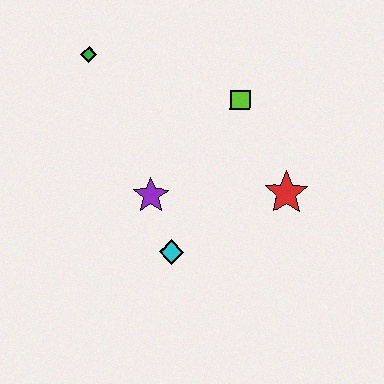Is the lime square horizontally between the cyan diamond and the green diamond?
No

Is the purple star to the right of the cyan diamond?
No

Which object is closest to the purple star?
The cyan diamond is closest to the purple star.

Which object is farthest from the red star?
The green diamond is farthest from the red star.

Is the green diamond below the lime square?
No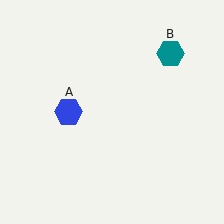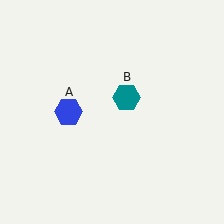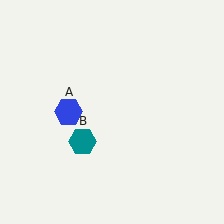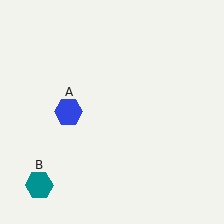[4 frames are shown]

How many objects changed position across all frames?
1 object changed position: teal hexagon (object B).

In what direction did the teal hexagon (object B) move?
The teal hexagon (object B) moved down and to the left.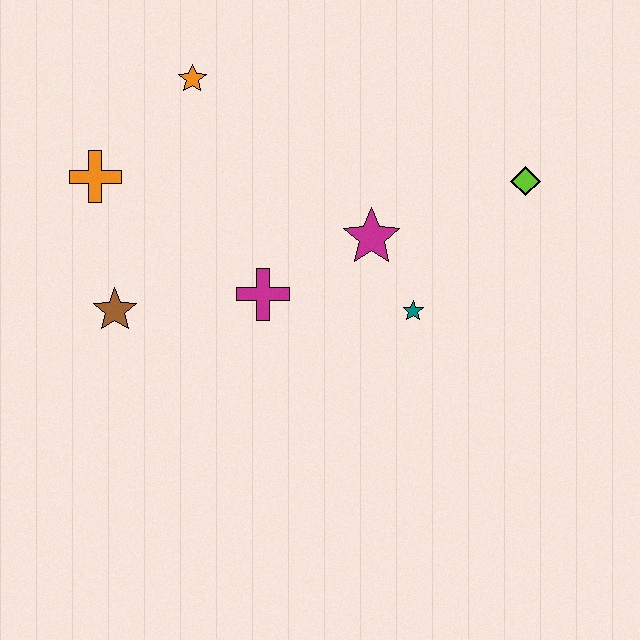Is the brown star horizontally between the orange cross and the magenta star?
Yes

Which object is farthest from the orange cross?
The lime diamond is farthest from the orange cross.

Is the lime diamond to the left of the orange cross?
No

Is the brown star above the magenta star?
No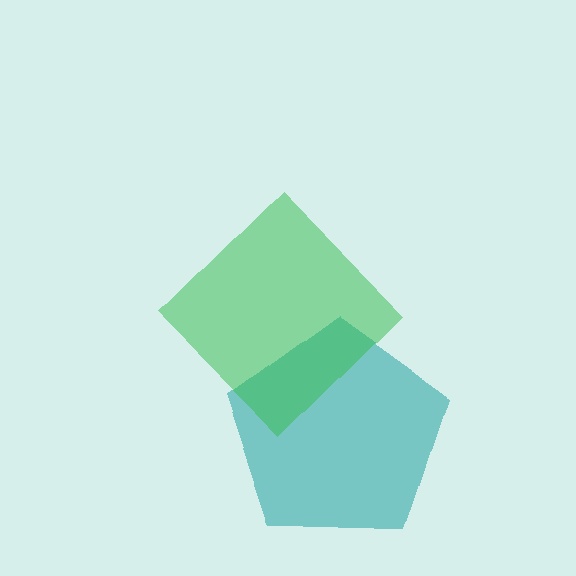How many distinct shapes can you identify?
There are 2 distinct shapes: a teal pentagon, a green diamond.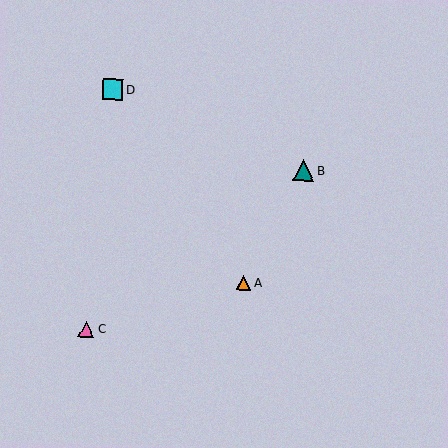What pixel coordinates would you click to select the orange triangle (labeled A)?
Click at (244, 283) to select the orange triangle A.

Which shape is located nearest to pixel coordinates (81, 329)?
The pink triangle (labeled C) at (86, 329) is nearest to that location.